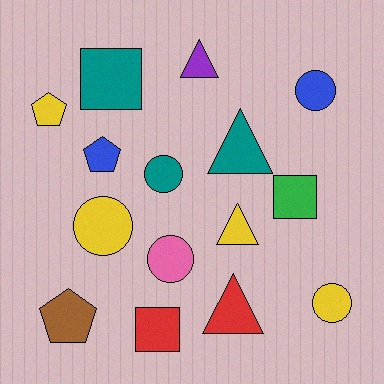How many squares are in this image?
There are 3 squares.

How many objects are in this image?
There are 15 objects.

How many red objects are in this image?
There are 2 red objects.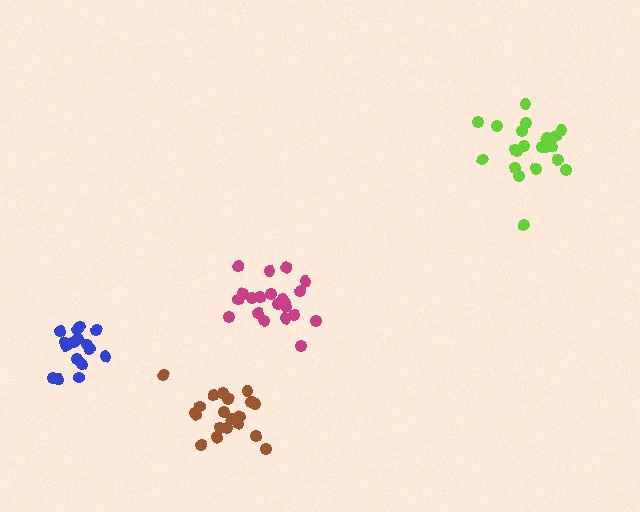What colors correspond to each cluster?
The clusters are colored: blue, brown, magenta, lime.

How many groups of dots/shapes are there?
There are 4 groups.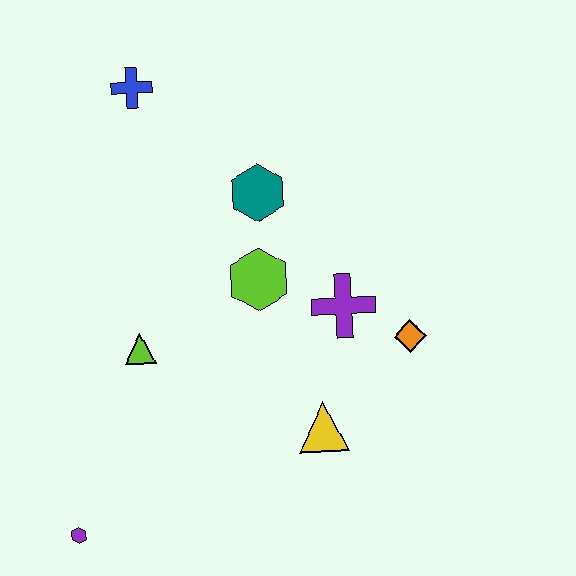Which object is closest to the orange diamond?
The purple cross is closest to the orange diamond.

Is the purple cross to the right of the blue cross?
Yes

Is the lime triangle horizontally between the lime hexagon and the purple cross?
No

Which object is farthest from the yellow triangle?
The blue cross is farthest from the yellow triangle.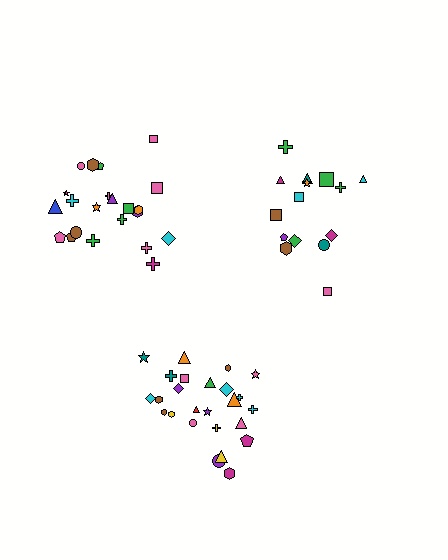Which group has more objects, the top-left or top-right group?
The top-left group.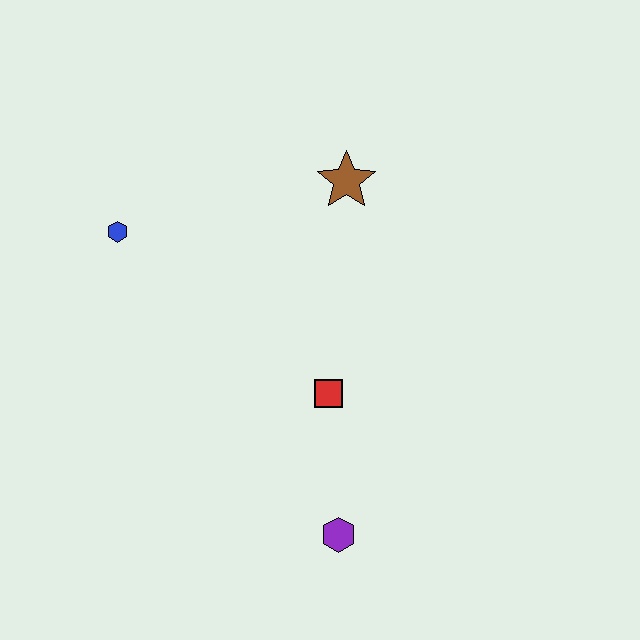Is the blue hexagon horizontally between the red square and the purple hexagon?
No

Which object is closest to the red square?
The purple hexagon is closest to the red square.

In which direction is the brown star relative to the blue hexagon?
The brown star is to the right of the blue hexagon.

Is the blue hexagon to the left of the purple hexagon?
Yes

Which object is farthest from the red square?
The blue hexagon is farthest from the red square.